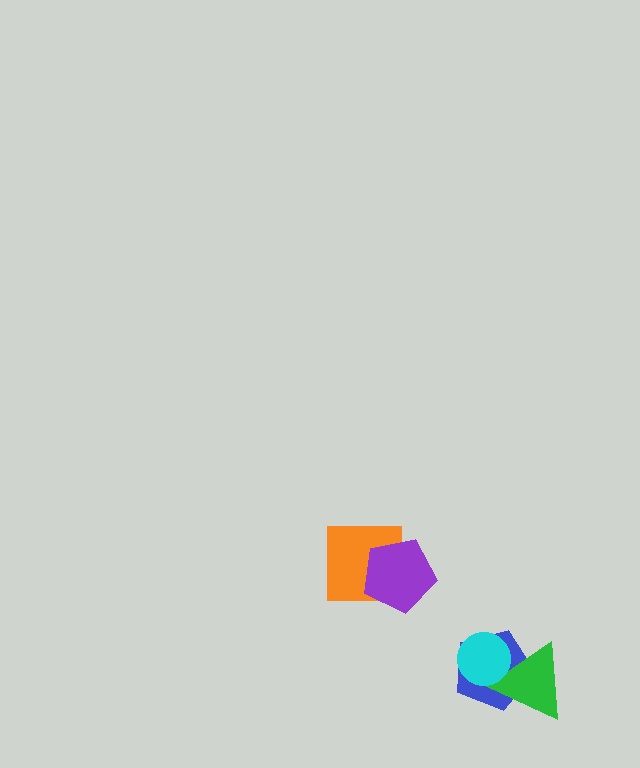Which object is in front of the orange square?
The purple pentagon is in front of the orange square.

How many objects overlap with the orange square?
1 object overlaps with the orange square.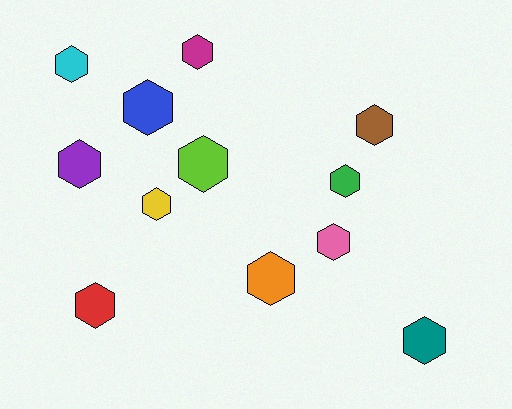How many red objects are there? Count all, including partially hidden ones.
There is 1 red object.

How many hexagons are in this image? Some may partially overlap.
There are 12 hexagons.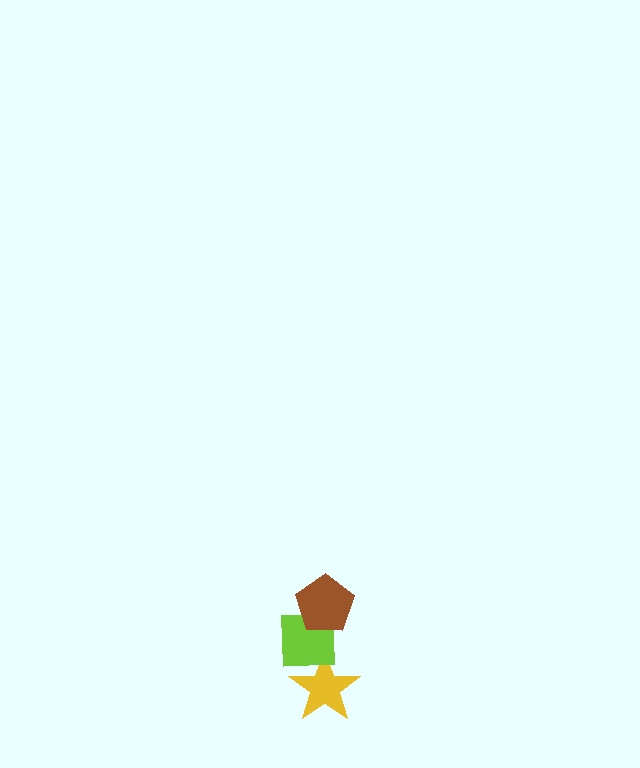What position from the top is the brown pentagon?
The brown pentagon is 1st from the top.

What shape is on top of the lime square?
The brown pentagon is on top of the lime square.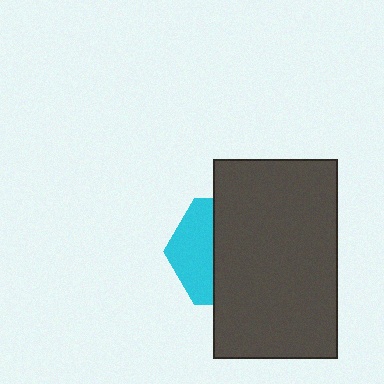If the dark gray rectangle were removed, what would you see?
You would see the complete cyan hexagon.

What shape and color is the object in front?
The object in front is a dark gray rectangle.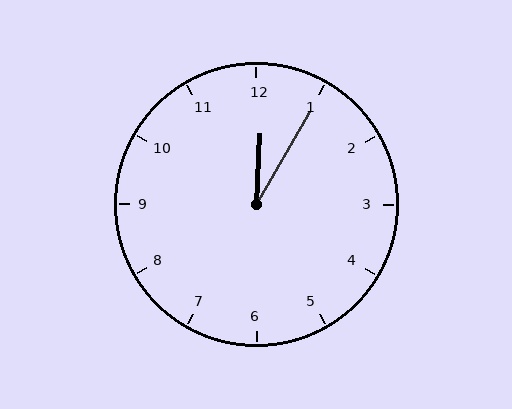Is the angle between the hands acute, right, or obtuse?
It is acute.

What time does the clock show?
12:05.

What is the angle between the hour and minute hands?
Approximately 28 degrees.